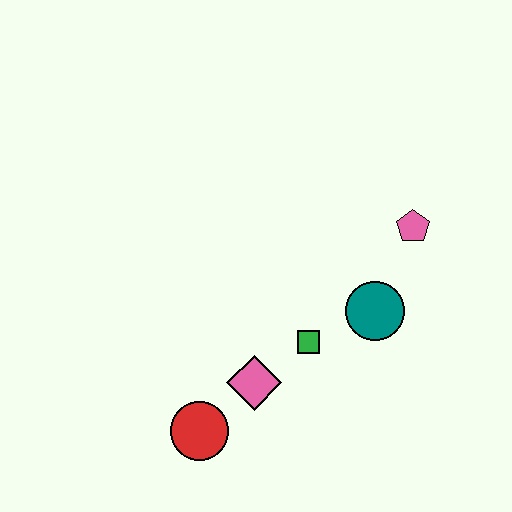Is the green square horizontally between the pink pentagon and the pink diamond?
Yes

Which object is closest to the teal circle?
The green square is closest to the teal circle.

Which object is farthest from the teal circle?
The red circle is farthest from the teal circle.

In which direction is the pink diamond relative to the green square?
The pink diamond is to the left of the green square.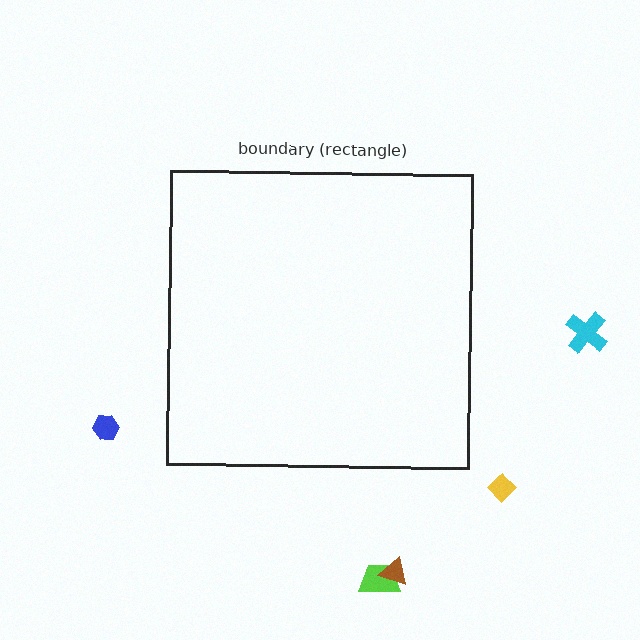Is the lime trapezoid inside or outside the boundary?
Outside.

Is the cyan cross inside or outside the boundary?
Outside.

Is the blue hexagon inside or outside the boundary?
Outside.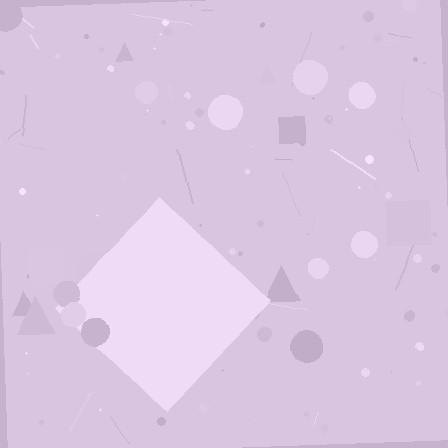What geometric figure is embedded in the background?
A diamond is embedded in the background.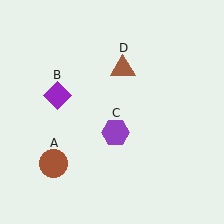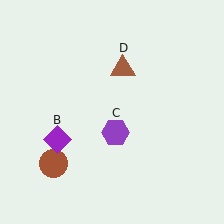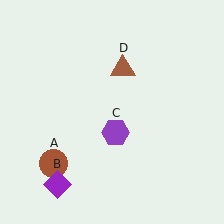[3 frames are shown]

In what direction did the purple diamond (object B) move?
The purple diamond (object B) moved down.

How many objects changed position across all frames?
1 object changed position: purple diamond (object B).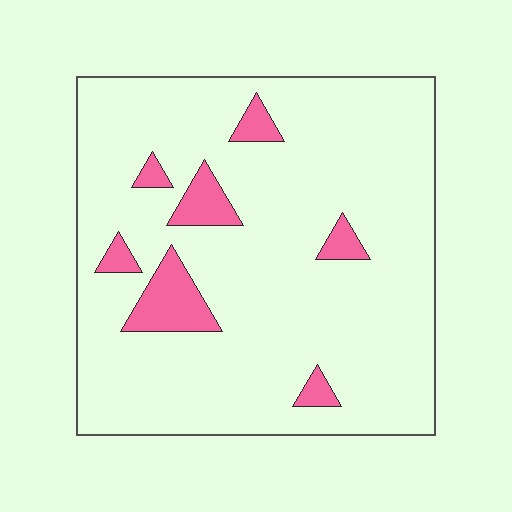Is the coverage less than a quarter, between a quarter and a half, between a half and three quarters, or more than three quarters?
Less than a quarter.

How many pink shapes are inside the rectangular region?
7.